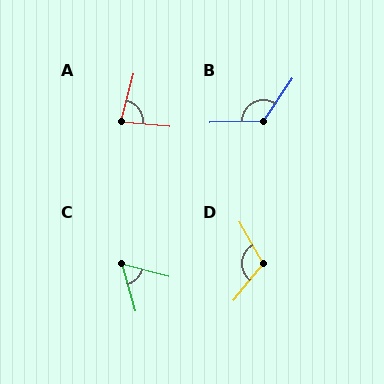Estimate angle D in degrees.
Approximately 111 degrees.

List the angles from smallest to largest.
C (59°), A (81°), D (111°), B (125°).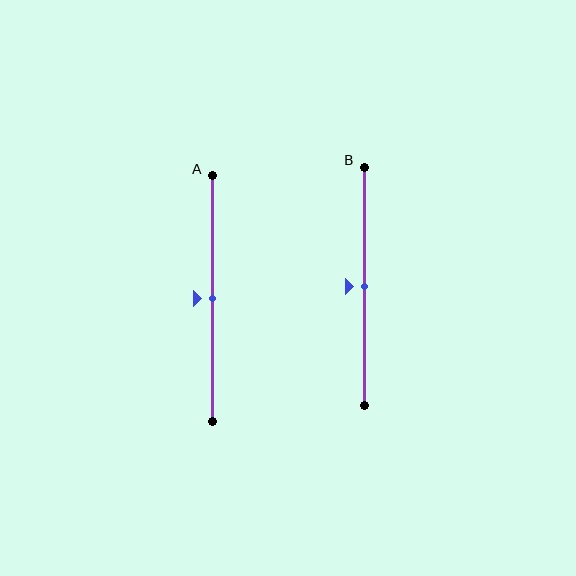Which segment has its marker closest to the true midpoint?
Segment A has its marker closest to the true midpoint.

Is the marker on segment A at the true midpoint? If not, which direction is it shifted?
Yes, the marker on segment A is at the true midpoint.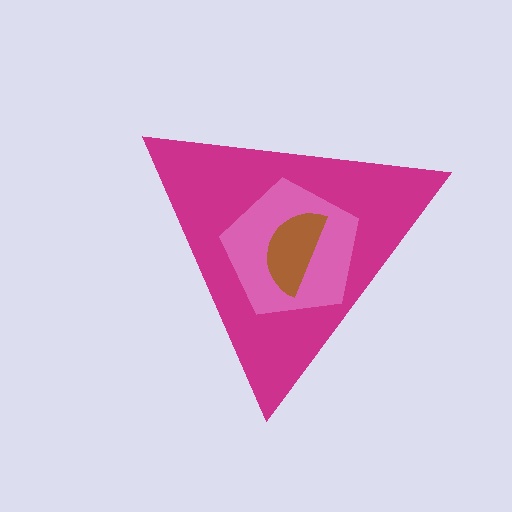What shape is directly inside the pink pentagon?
The brown semicircle.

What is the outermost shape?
The magenta triangle.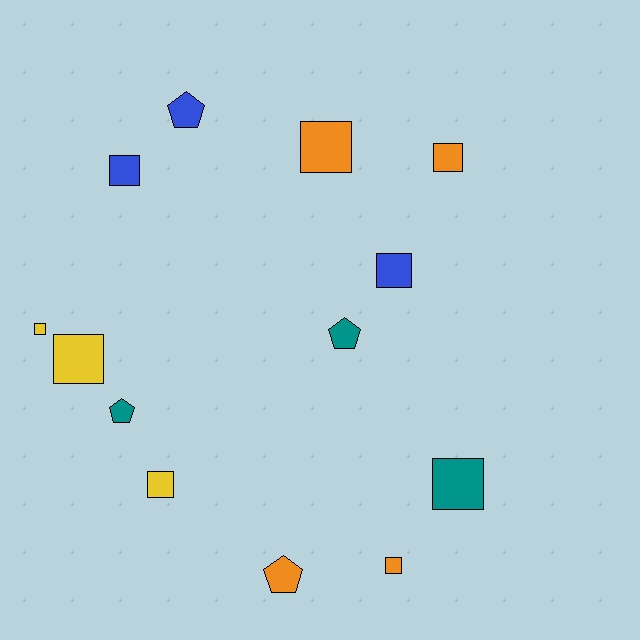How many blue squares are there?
There are 2 blue squares.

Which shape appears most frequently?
Square, with 9 objects.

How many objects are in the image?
There are 13 objects.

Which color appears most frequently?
Orange, with 4 objects.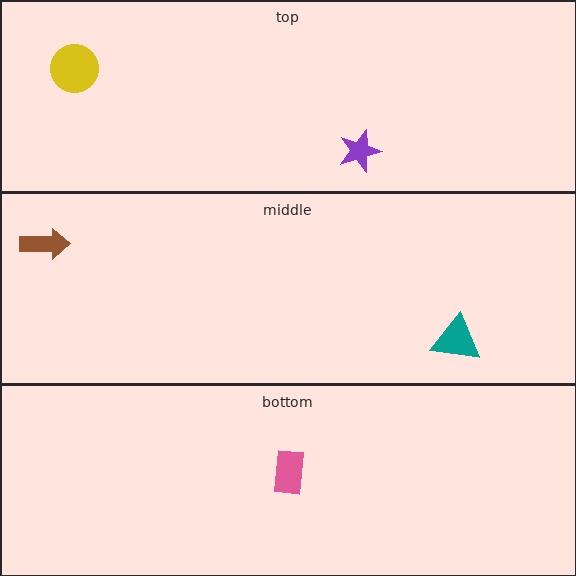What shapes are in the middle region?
The teal triangle, the brown arrow.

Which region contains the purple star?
The top region.